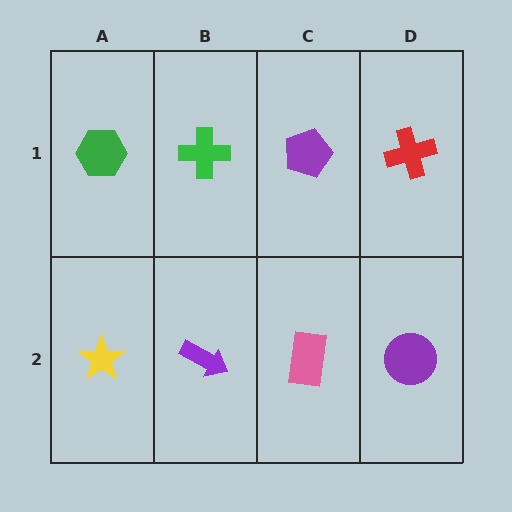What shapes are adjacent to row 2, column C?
A purple pentagon (row 1, column C), a purple arrow (row 2, column B), a purple circle (row 2, column D).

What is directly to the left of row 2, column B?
A yellow star.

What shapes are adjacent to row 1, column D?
A purple circle (row 2, column D), a purple pentagon (row 1, column C).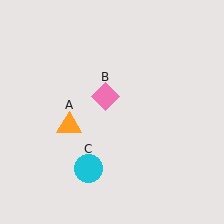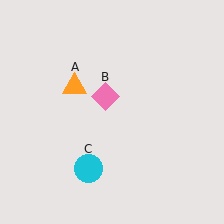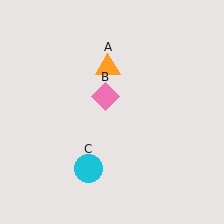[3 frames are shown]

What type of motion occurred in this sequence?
The orange triangle (object A) rotated clockwise around the center of the scene.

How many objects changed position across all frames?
1 object changed position: orange triangle (object A).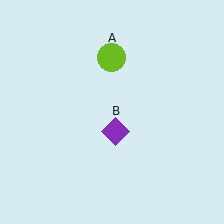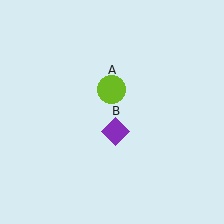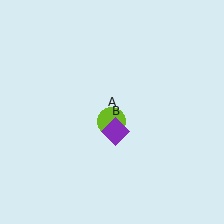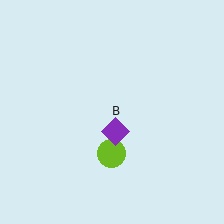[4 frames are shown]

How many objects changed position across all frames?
1 object changed position: lime circle (object A).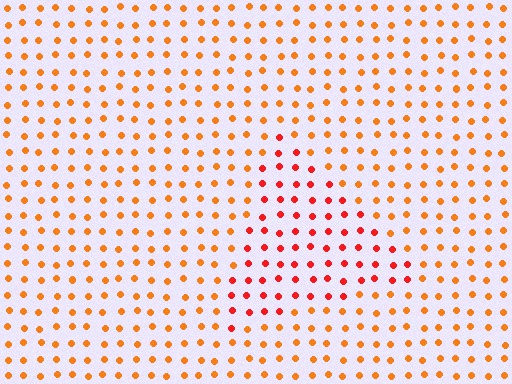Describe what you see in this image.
The image is filled with small orange elements in a uniform arrangement. A triangle-shaped region is visible where the elements are tinted to a slightly different hue, forming a subtle color boundary.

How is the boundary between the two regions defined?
The boundary is defined purely by a slight shift in hue (about 29 degrees). Spacing, size, and orientation are identical on both sides.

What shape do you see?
I see a triangle.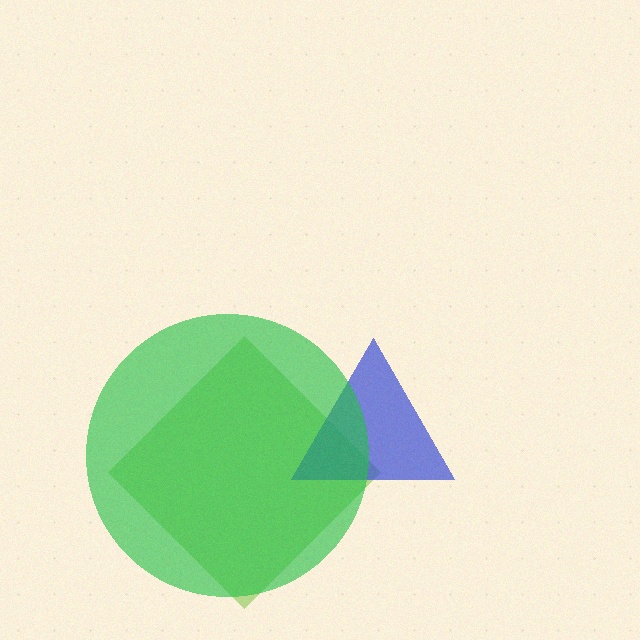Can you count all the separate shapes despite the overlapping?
Yes, there are 3 separate shapes.